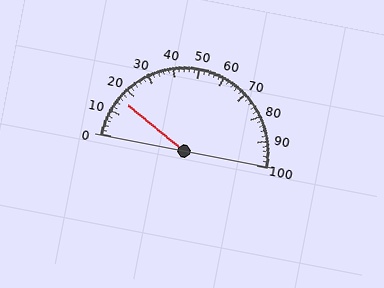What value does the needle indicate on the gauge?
The needle indicates approximately 16.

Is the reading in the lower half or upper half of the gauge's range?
The reading is in the lower half of the range (0 to 100).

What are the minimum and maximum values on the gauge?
The gauge ranges from 0 to 100.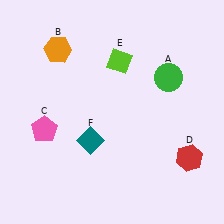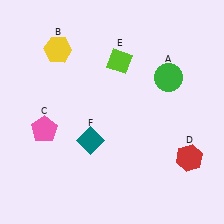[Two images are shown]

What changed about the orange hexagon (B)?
In Image 1, B is orange. In Image 2, it changed to yellow.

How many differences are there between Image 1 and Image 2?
There is 1 difference between the two images.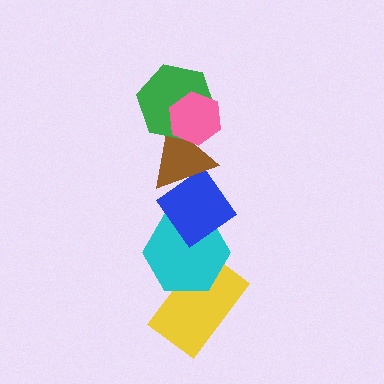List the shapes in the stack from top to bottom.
From top to bottom: the pink hexagon, the green hexagon, the brown triangle, the blue diamond, the cyan hexagon, the yellow rectangle.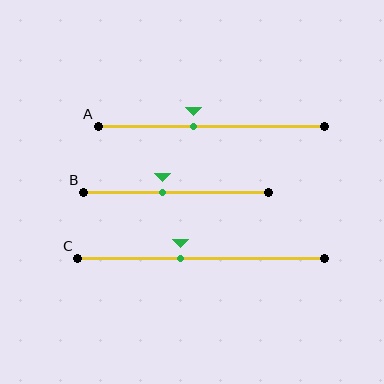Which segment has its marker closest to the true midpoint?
Segment B has its marker closest to the true midpoint.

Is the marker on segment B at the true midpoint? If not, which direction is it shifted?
No, the marker on segment B is shifted to the left by about 7% of the segment length.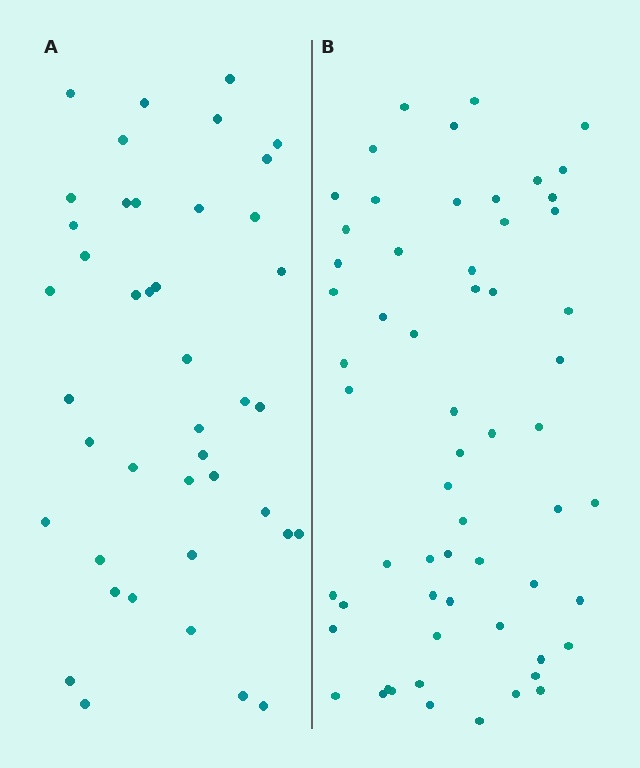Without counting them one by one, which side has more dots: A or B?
Region B (the right region) has more dots.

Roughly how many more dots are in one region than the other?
Region B has approximately 20 more dots than region A.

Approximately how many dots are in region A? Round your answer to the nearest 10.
About 40 dots. (The exact count is 42, which rounds to 40.)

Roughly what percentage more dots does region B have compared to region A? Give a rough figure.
About 45% more.